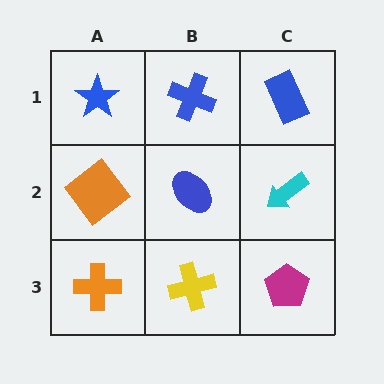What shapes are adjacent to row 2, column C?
A blue rectangle (row 1, column C), a magenta pentagon (row 3, column C), a blue ellipse (row 2, column B).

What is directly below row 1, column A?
An orange diamond.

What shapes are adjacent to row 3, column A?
An orange diamond (row 2, column A), a yellow cross (row 3, column B).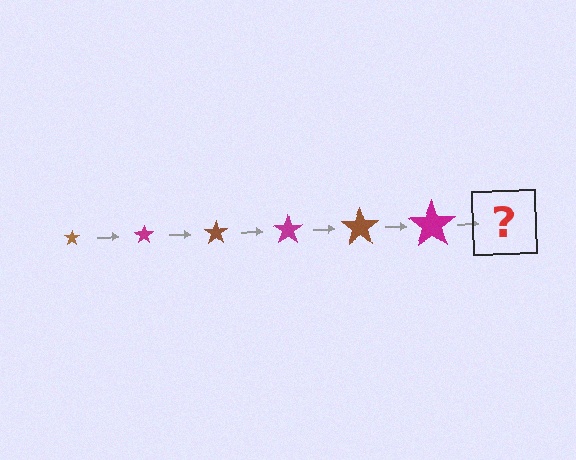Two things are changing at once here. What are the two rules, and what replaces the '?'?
The two rules are that the star grows larger each step and the color cycles through brown and magenta. The '?' should be a brown star, larger than the previous one.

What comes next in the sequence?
The next element should be a brown star, larger than the previous one.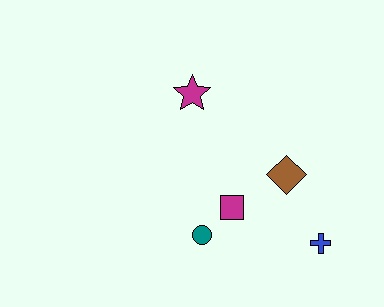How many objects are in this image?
There are 5 objects.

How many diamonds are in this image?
There is 1 diamond.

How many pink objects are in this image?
There are no pink objects.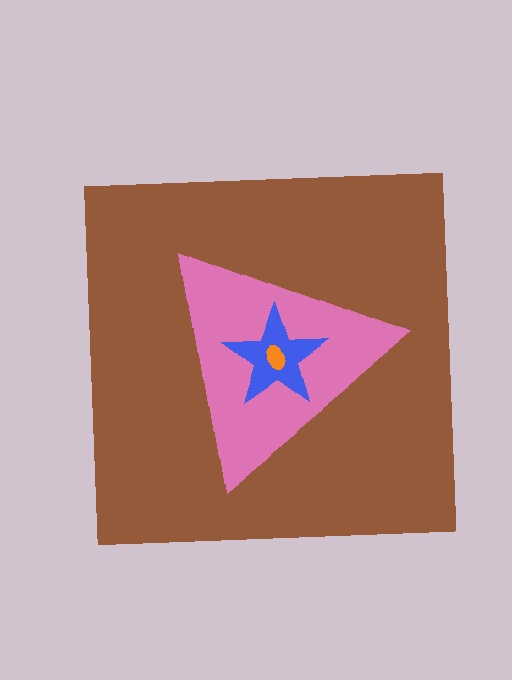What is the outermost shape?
The brown square.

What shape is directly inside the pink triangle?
The blue star.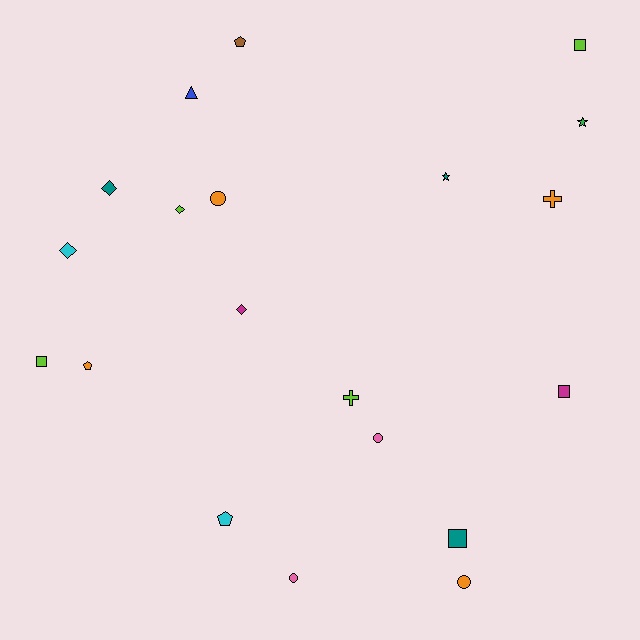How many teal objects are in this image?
There are 3 teal objects.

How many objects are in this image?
There are 20 objects.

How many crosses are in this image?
There are 2 crosses.